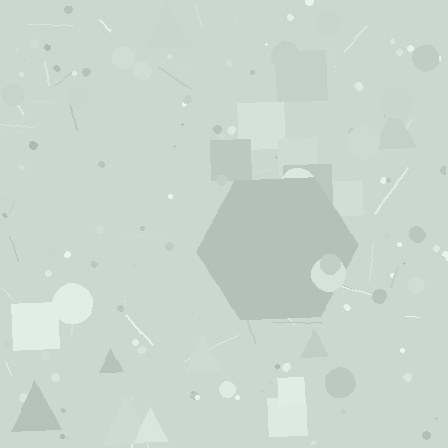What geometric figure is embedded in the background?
A hexagon is embedded in the background.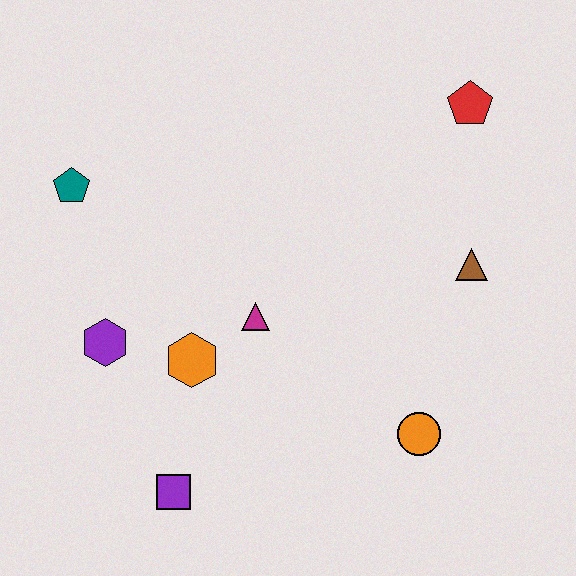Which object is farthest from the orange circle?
The teal pentagon is farthest from the orange circle.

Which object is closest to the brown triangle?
The red pentagon is closest to the brown triangle.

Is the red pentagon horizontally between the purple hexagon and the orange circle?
No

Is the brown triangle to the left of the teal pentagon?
No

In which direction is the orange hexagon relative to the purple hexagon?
The orange hexagon is to the right of the purple hexagon.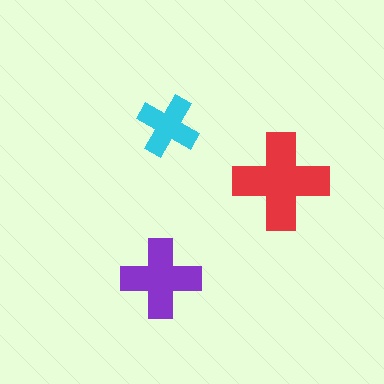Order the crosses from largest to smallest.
the red one, the purple one, the cyan one.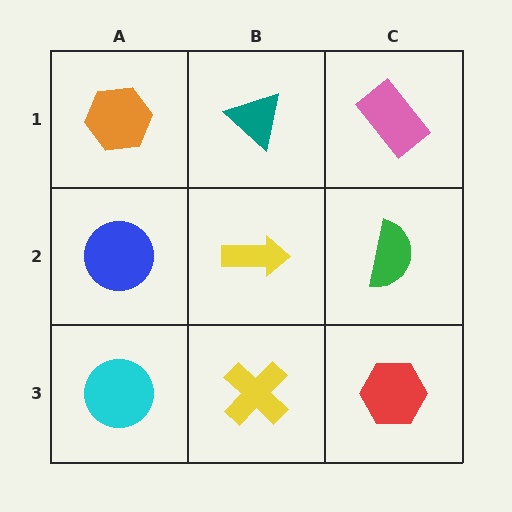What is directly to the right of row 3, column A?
A yellow cross.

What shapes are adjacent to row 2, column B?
A teal triangle (row 1, column B), a yellow cross (row 3, column B), a blue circle (row 2, column A), a green semicircle (row 2, column C).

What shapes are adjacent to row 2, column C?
A pink rectangle (row 1, column C), a red hexagon (row 3, column C), a yellow arrow (row 2, column B).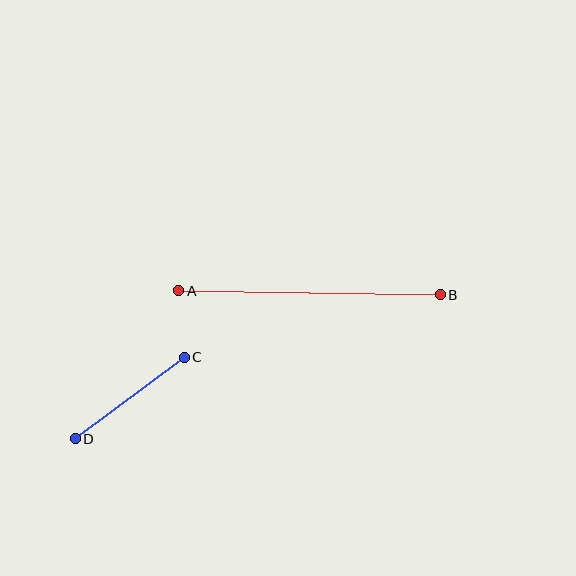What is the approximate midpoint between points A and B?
The midpoint is at approximately (310, 293) pixels.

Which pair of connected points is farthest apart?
Points A and B are farthest apart.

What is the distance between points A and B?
The distance is approximately 261 pixels.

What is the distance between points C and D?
The distance is approximately 136 pixels.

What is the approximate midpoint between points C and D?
The midpoint is at approximately (130, 398) pixels.